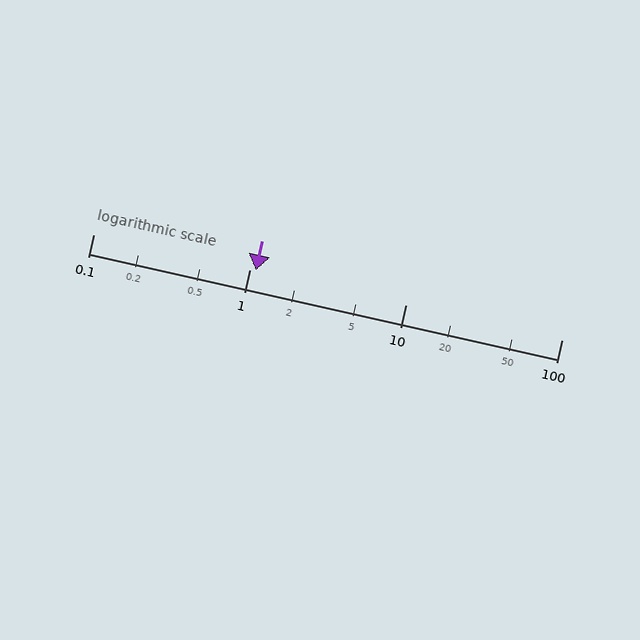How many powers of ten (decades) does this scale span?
The scale spans 3 decades, from 0.1 to 100.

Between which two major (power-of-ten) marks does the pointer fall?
The pointer is between 1 and 10.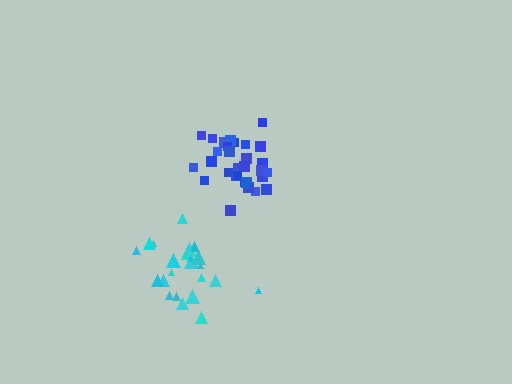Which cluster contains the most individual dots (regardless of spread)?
Blue (30).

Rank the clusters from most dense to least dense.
blue, cyan.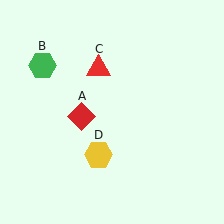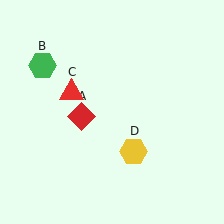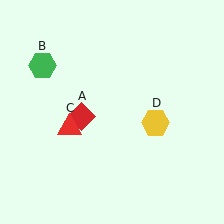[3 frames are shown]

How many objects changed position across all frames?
2 objects changed position: red triangle (object C), yellow hexagon (object D).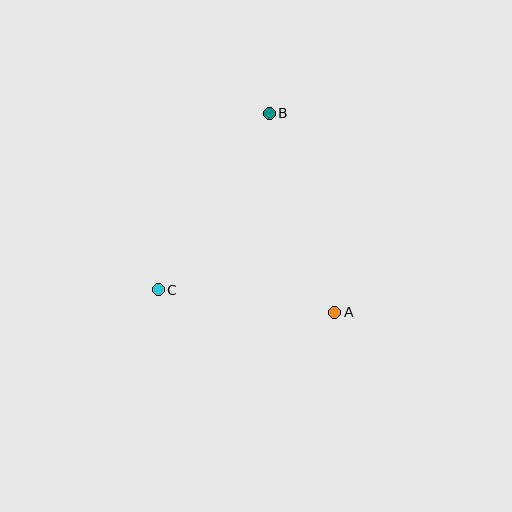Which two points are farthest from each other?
Points A and B are farthest from each other.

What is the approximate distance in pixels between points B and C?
The distance between B and C is approximately 208 pixels.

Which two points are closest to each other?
Points A and C are closest to each other.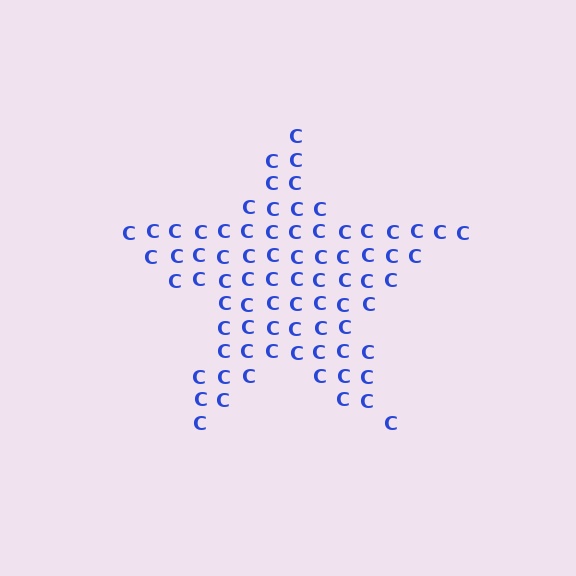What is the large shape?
The large shape is a star.